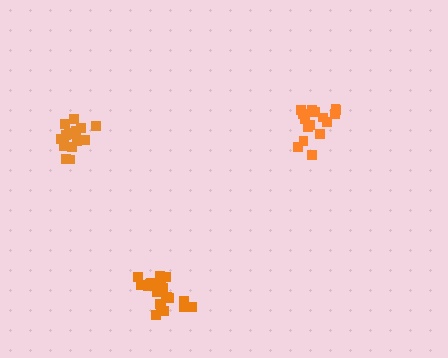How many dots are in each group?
Group 1: 21 dots, Group 2: 17 dots, Group 3: 16 dots (54 total).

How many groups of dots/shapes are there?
There are 3 groups.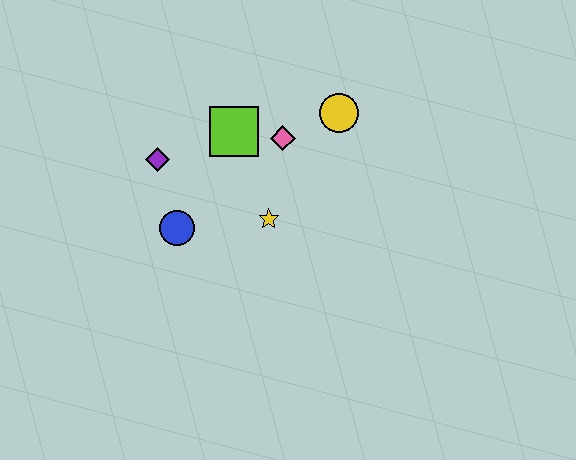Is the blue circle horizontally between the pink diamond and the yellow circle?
No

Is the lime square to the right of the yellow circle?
No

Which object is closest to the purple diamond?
The blue circle is closest to the purple diamond.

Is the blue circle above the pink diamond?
No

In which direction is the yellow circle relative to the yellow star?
The yellow circle is above the yellow star.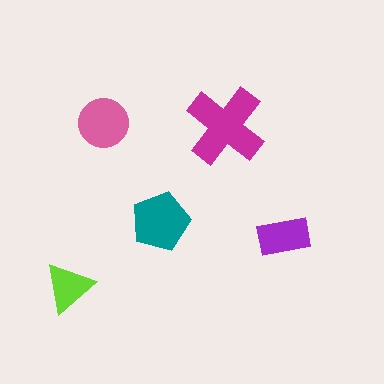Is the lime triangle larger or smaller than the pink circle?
Smaller.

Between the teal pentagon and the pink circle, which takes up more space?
The teal pentagon.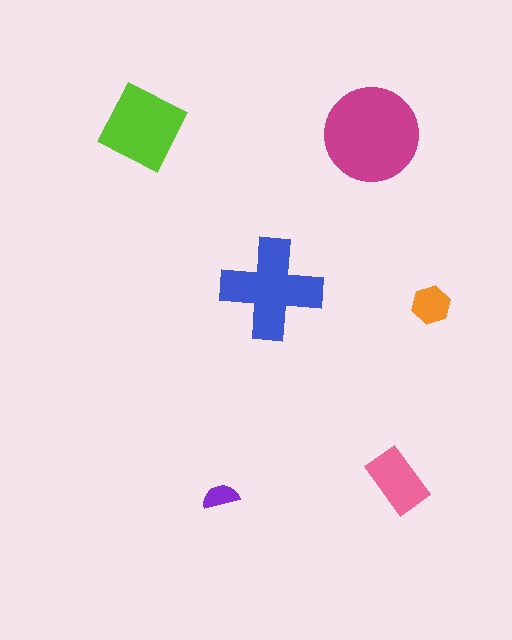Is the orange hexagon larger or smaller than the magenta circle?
Smaller.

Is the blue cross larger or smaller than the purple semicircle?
Larger.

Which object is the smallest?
The purple semicircle.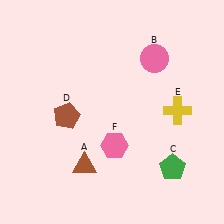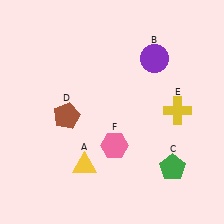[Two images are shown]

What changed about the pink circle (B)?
In Image 1, B is pink. In Image 2, it changed to purple.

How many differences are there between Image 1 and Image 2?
There are 2 differences between the two images.